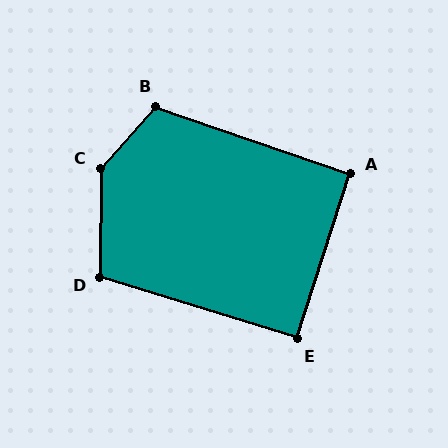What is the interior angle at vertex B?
Approximately 113 degrees (obtuse).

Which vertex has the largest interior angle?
C, at approximately 138 degrees.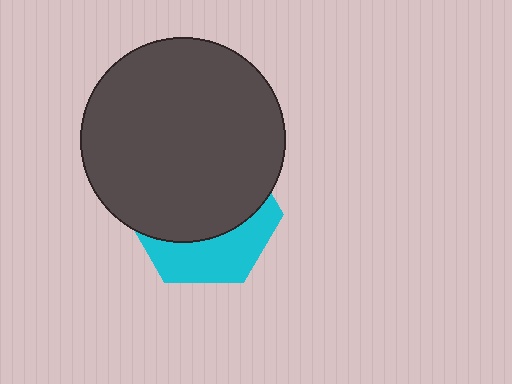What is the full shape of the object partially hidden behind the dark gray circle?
The partially hidden object is a cyan hexagon.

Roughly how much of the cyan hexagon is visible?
A small part of it is visible (roughly 36%).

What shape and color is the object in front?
The object in front is a dark gray circle.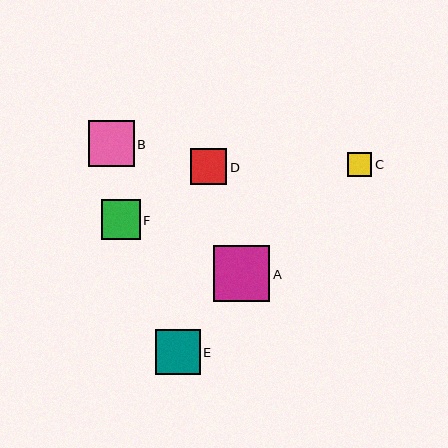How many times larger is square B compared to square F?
Square B is approximately 1.2 times the size of square F.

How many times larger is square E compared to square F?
Square E is approximately 1.1 times the size of square F.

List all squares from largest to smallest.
From largest to smallest: A, B, E, F, D, C.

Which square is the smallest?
Square C is the smallest with a size of approximately 24 pixels.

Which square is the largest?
Square A is the largest with a size of approximately 56 pixels.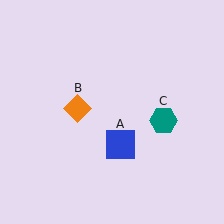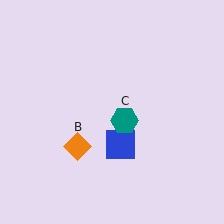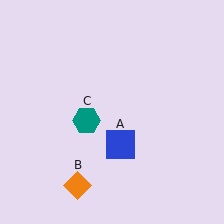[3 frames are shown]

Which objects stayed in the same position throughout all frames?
Blue square (object A) remained stationary.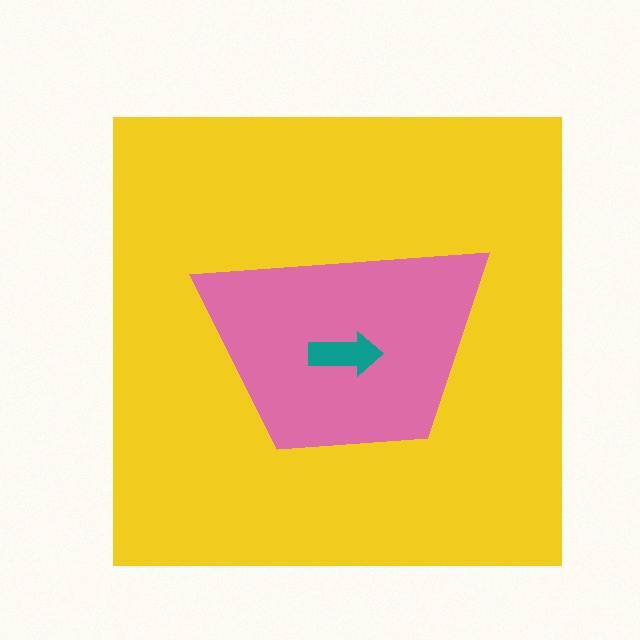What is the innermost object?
The teal arrow.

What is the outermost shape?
The yellow square.